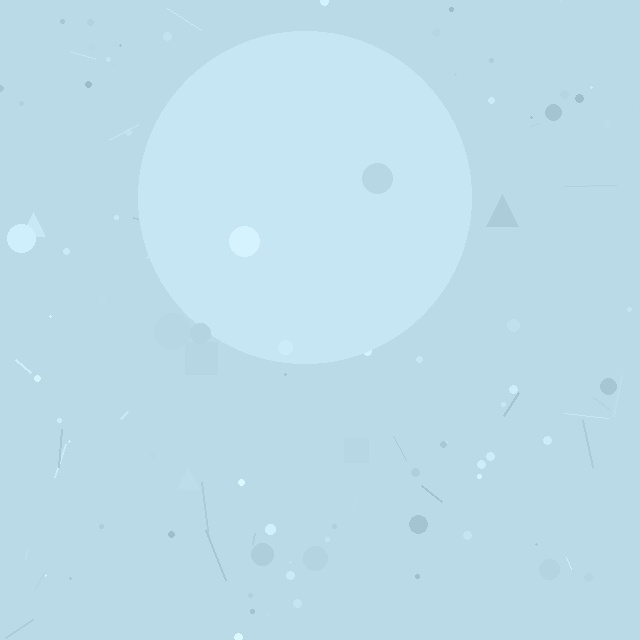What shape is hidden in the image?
A circle is hidden in the image.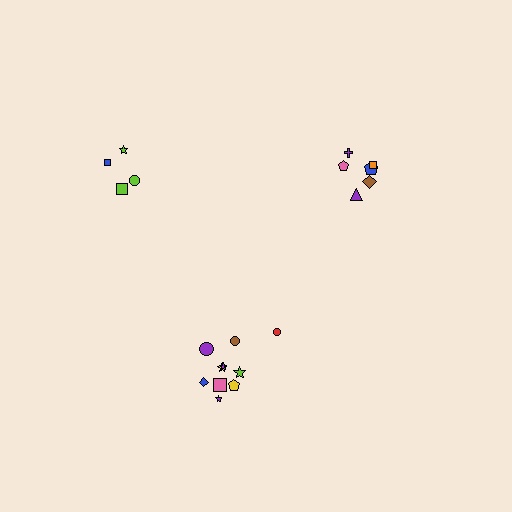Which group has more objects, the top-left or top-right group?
The top-right group.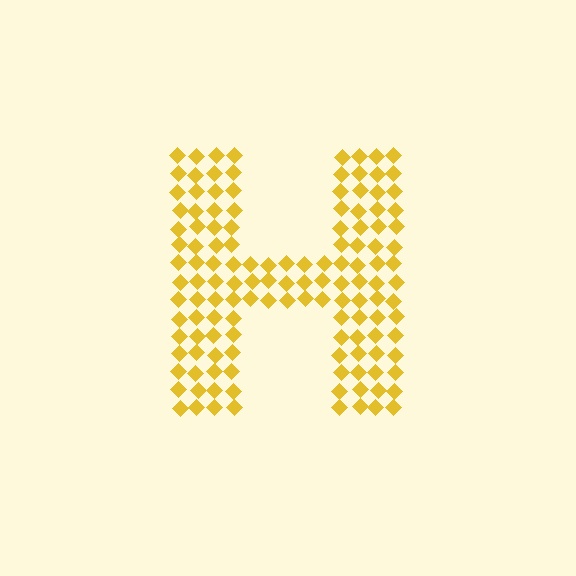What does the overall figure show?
The overall figure shows the letter H.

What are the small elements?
The small elements are diamonds.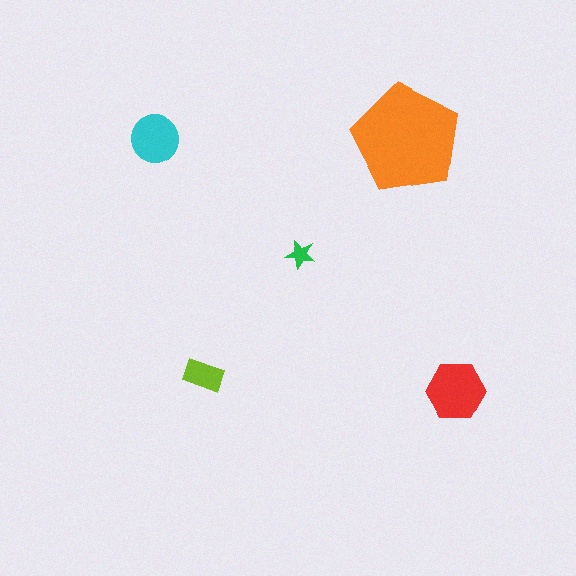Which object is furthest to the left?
The cyan circle is leftmost.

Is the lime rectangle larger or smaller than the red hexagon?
Smaller.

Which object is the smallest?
The green star.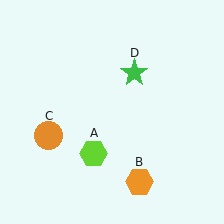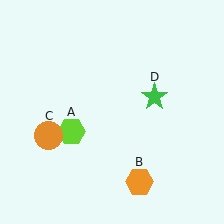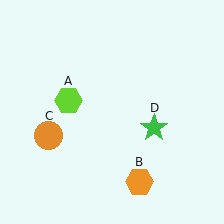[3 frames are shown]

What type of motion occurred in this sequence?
The lime hexagon (object A), green star (object D) rotated clockwise around the center of the scene.